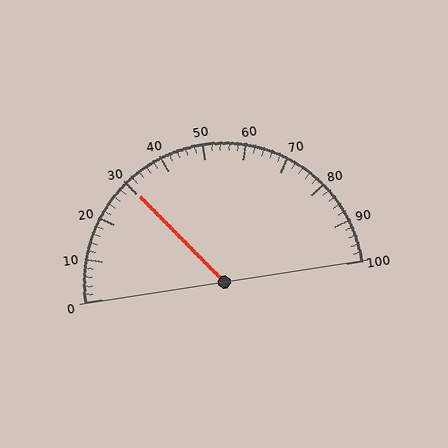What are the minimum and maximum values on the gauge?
The gauge ranges from 0 to 100.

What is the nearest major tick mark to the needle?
The nearest major tick mark is 30.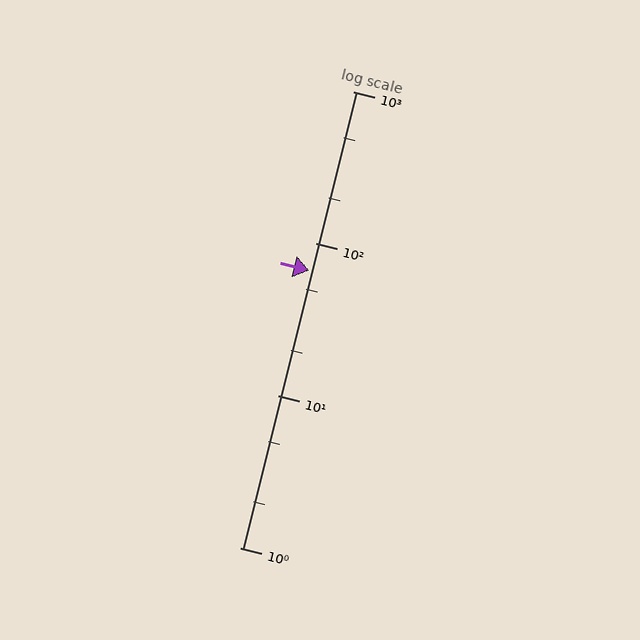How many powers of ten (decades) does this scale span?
The scale spans 3 decades, from 1 to 1000.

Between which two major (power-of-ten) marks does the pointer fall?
The pointer is between 10 and 100.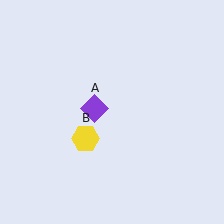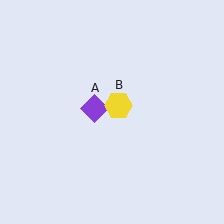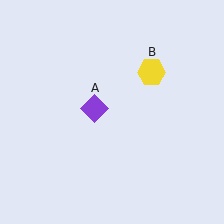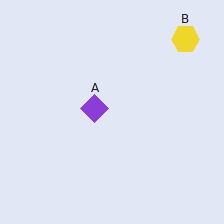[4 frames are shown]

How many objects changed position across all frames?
1 object changed position: yellow hexagon (object B).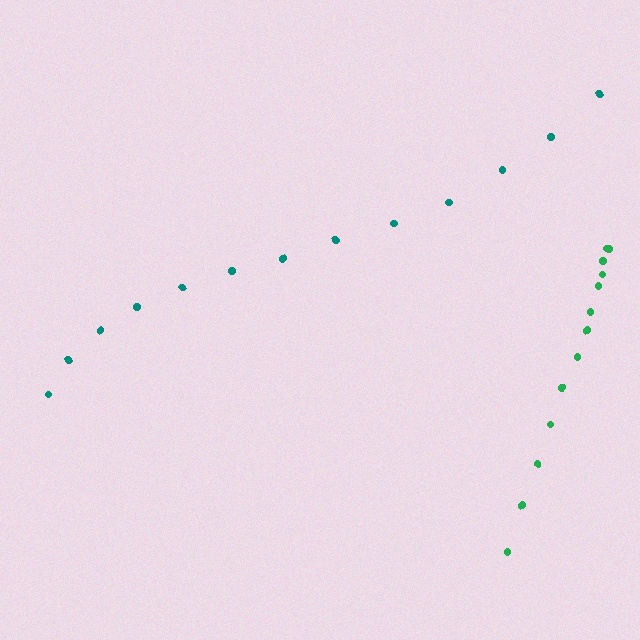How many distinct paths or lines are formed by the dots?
There are 2 distinct paths.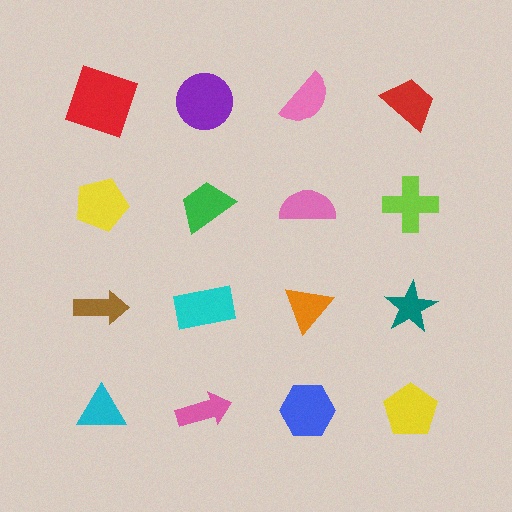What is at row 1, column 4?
A red trapezoid.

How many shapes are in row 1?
4 shapes.